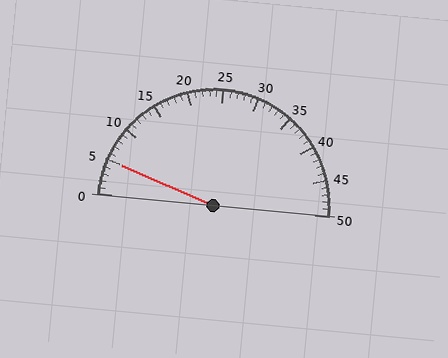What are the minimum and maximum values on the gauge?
The gauge ranges from 0 to 50.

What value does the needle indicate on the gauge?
The needle indicates approximately 5.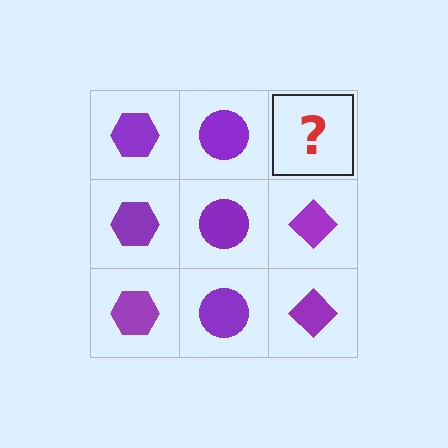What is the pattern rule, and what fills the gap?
The rule is that each column has a consistent shape. The gap should be filled with a purple diamond.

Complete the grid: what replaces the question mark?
The question mark should be replaced with a purple diamond.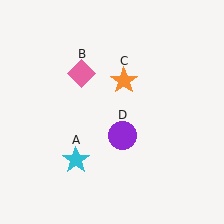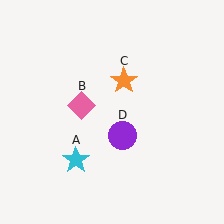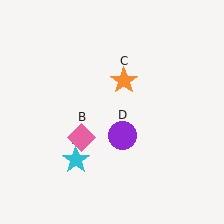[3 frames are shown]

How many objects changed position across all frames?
1 object changed position: pink diamond (object B).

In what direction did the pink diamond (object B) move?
The pink diamond (object B) moved down.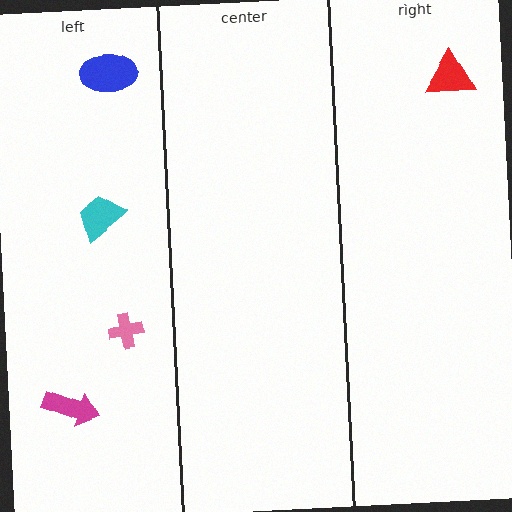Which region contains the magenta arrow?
The left region.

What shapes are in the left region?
The pink cross, the blue ellipse, the magenta arrow, the cyan trapezoid.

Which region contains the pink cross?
The left region.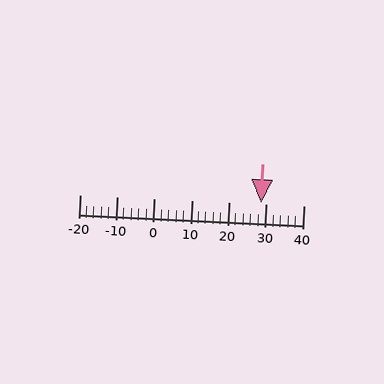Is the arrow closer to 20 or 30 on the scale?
The arrow is closer to 30.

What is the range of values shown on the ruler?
The ruler shows values from -20 to 40.